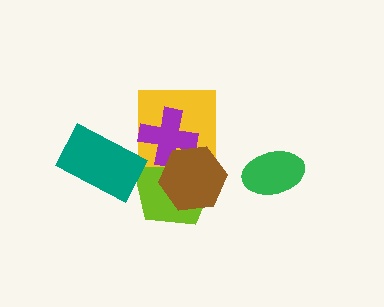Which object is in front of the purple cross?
The brown hexagon is in front of the purple cross.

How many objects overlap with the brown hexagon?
3 objects overlap with the brown hexagon.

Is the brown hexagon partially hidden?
No, no other shape covers it.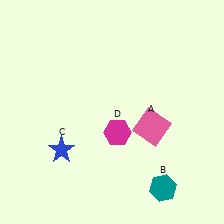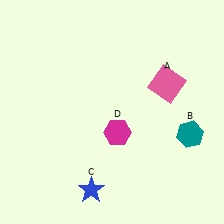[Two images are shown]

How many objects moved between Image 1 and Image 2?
3 objects moved between the two images.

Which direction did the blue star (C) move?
The blue star (C) moved down.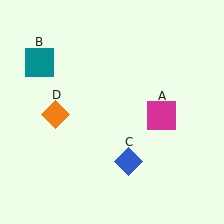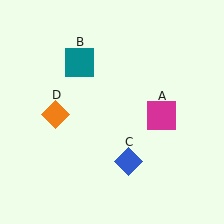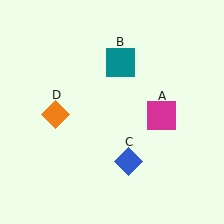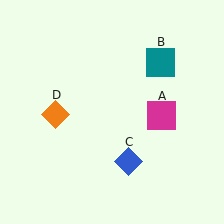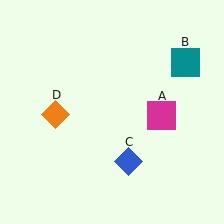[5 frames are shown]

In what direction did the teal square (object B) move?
The teal square (object B) moved right.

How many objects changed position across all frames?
1 object changed position: teal square (object B).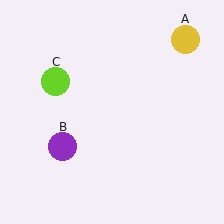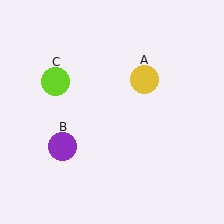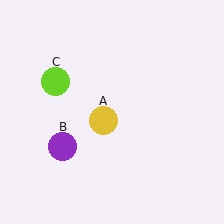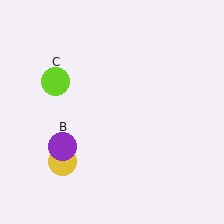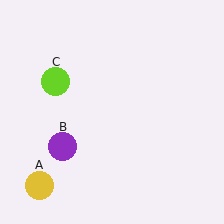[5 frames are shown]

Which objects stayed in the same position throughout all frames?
Purple circle (object B) and lime circle (object C) remained stationary.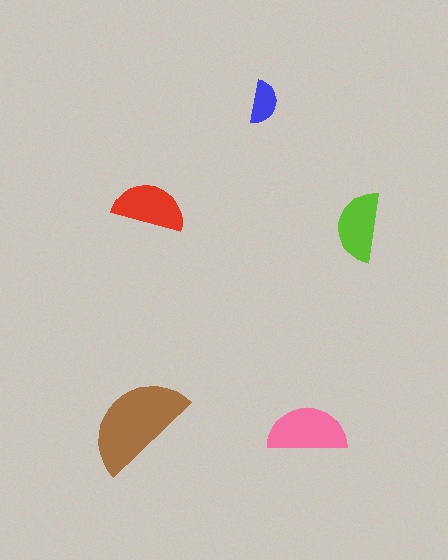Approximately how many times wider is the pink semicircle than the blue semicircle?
About 2 times wider.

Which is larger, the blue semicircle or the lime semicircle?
The lime one.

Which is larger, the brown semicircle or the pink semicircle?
The brown one.